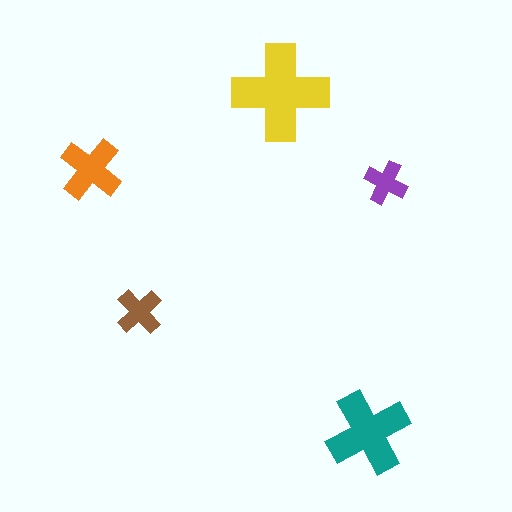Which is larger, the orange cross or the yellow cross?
The yellow one.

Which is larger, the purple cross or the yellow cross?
The yellow one.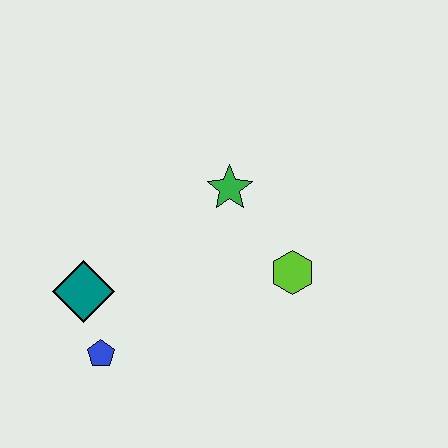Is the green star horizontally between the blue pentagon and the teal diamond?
No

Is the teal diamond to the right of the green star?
No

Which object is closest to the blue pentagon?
The teal diamond is closest to the blue pentagon.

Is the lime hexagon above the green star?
No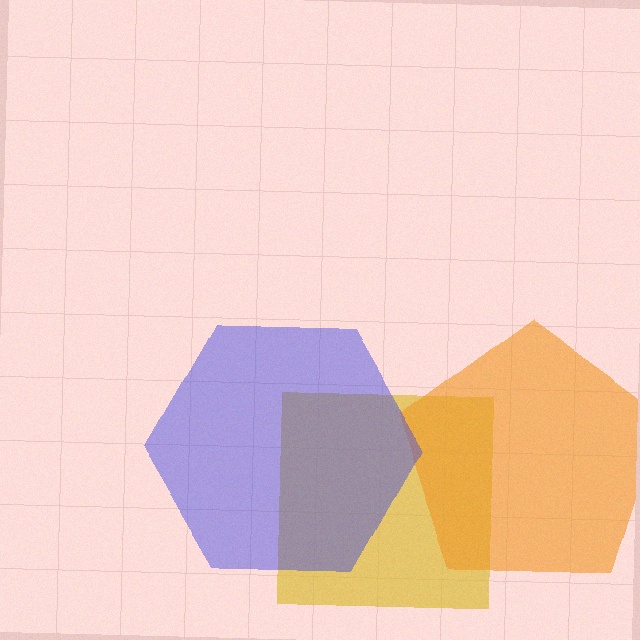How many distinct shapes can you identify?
There are 3 distinct shapes: a yellow square, an orange pentagon, a blue hexagon.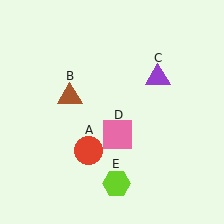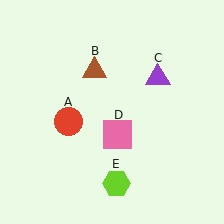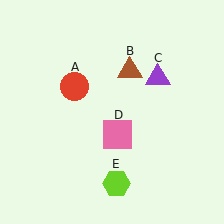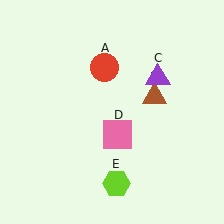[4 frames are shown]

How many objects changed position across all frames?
2 objects changed position: red circle (object A), brown triangle (object B).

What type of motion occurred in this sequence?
The red circle (object A), brown triangle (object B) rotated clockwise around the center of the scene.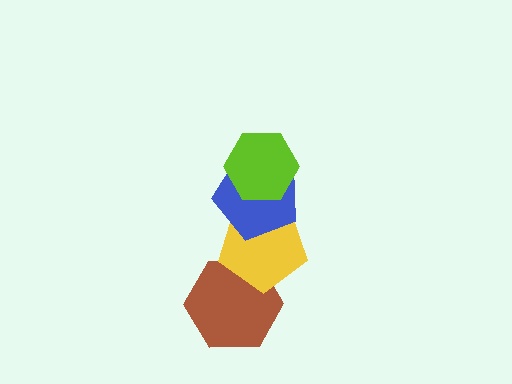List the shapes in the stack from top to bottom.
From top to bottom: the lime hexagon, the blue pentagon, the yellow pentagon, the brown hexagon.